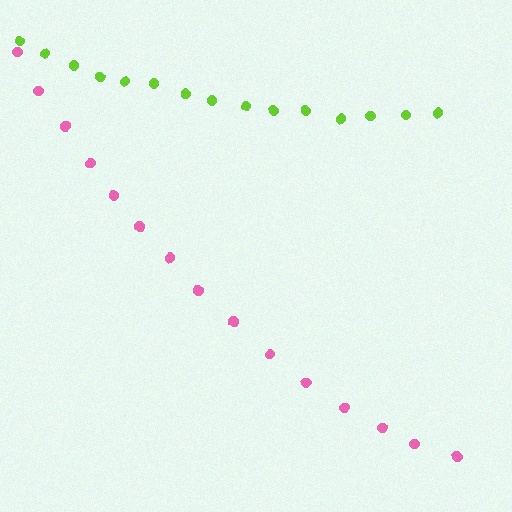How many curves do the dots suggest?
There are 2 distinct paths.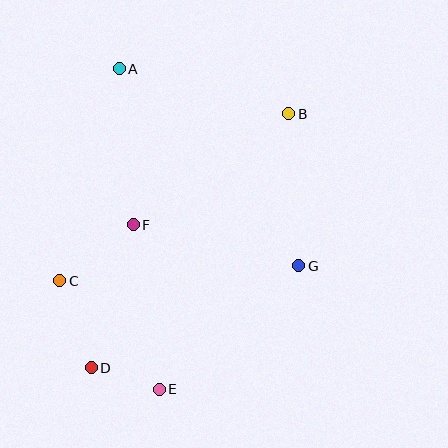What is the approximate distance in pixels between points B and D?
The distance between B and D is approximately 322 pixels.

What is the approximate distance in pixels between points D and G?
The distance between D and G is approximately 231 pixels.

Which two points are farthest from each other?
Points A and E are farthest from each other.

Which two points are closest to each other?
Points D and E are closest to each other.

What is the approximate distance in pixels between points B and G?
The distance between B and G is approximately 153 pixels.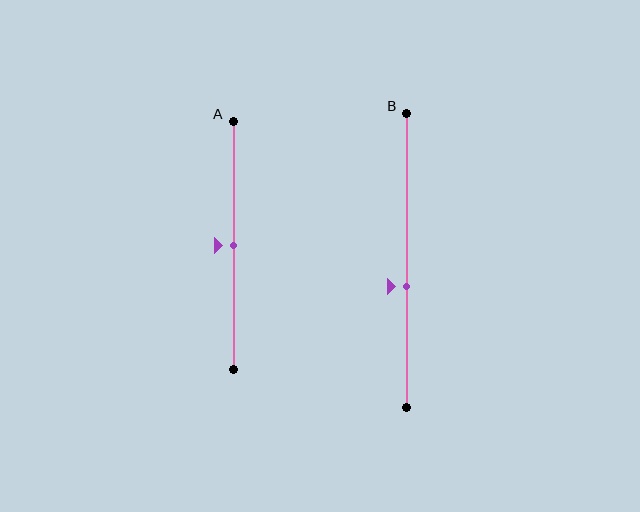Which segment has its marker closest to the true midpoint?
Segment A has its marker closest to the true midpoint.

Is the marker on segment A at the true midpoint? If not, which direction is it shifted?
Yes, the marker on segment A is at the true midpoint.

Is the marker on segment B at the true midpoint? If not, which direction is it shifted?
No, the marker on segment B is shifted downward by about 9% of the segment length.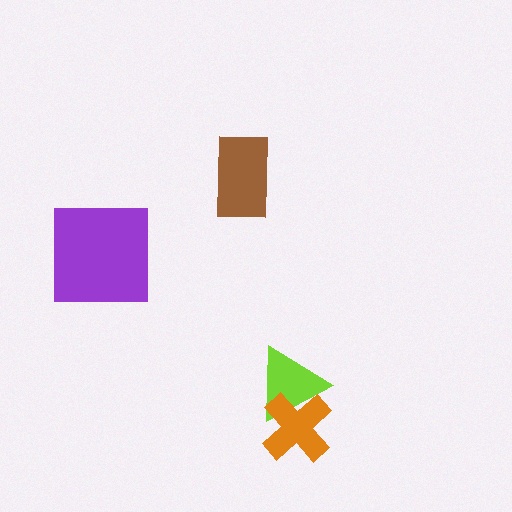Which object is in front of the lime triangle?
The orange cross is in front of the lime triangle.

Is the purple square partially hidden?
No, no other shape covers it.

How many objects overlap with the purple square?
0 objects overlap with the purple square.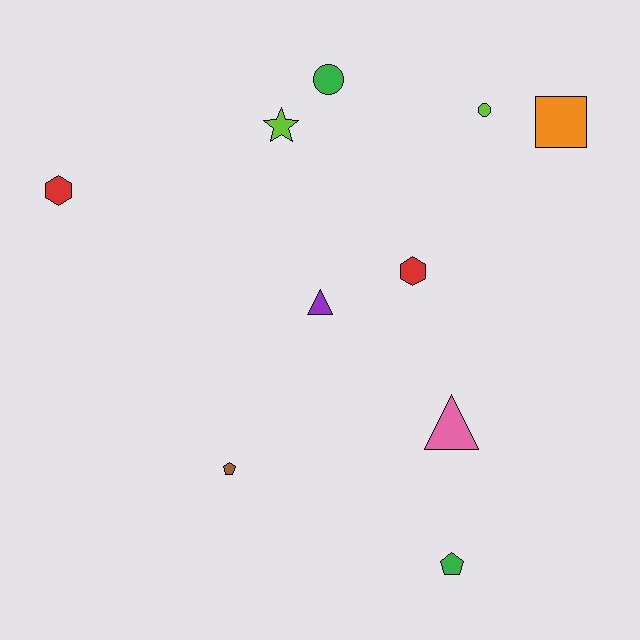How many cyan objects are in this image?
There are no cyan objects.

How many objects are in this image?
There are 10 objects.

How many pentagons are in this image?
There are 2 pentagons.